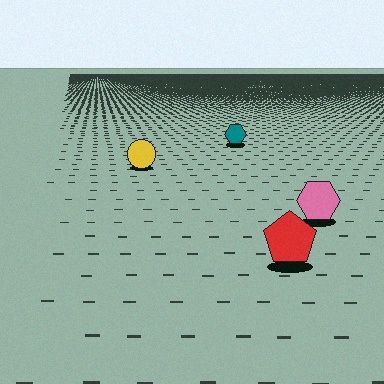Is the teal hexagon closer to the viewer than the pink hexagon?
No. The pink hexagon is closer — you can tell from the texture gradient: the ground texture is coarser near it.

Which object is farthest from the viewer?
The teal hexagon is farthest from the viewer. It appears smaller and the ground texture around it is denser.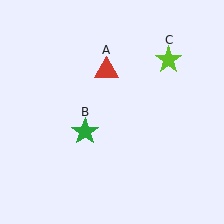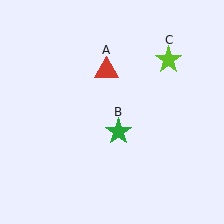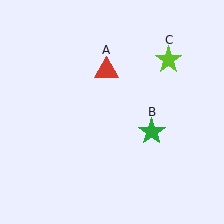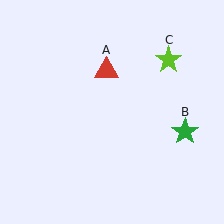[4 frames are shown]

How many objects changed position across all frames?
1 object changed position: green star (object B).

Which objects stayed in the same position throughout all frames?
Red triangle (object A) and lime star (object C) remained stationary.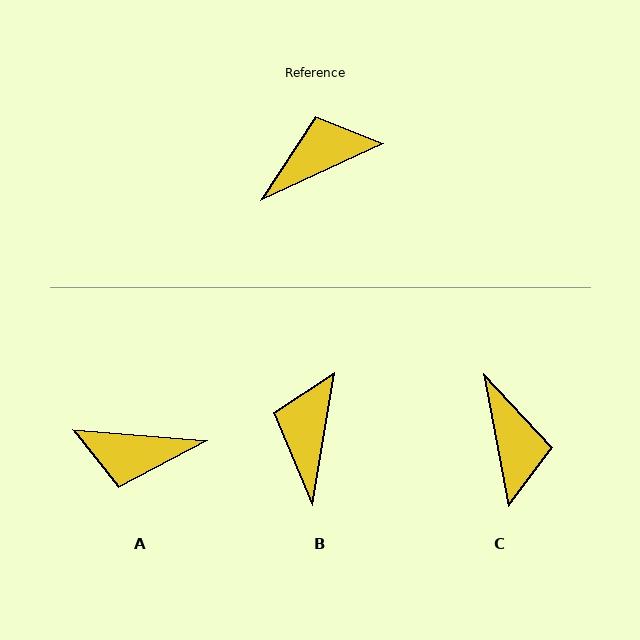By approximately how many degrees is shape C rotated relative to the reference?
Approximately 104 degrees clockwise.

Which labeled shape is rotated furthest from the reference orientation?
A, about 151 degrees away.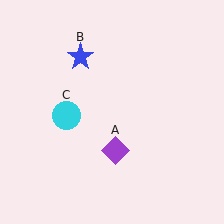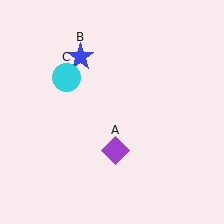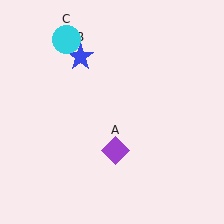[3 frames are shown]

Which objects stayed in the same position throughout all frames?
Purple diamond (object A) and blue star (object B) remained stationary.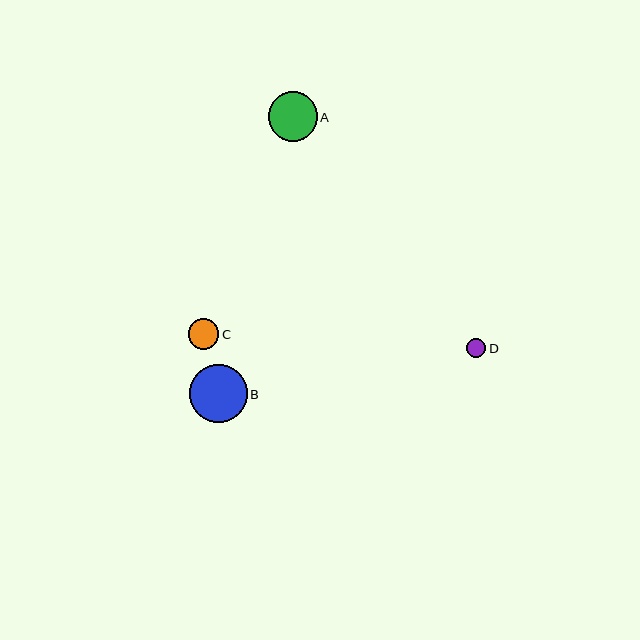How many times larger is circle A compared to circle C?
Circle A is approximately 1.6 times the size of circle C.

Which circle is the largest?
Circle B is the largest with a size of approximately 58 pixels.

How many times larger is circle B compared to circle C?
Circle B is approximately 1.9 times the size of circle C.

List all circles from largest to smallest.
From largest to smallest: B, A, C, D.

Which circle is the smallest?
Circle D is the smallest with a size of approximately 19 pixels.